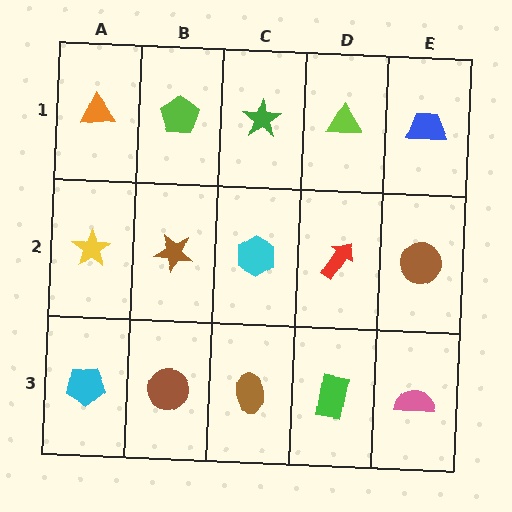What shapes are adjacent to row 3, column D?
A red arrow (row 2, column D), a brown ellipse (row 3, column C), a pink semicircle (row 3, column E).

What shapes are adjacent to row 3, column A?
A yellow star (row 2, column A), a brown circle (row 3, column B).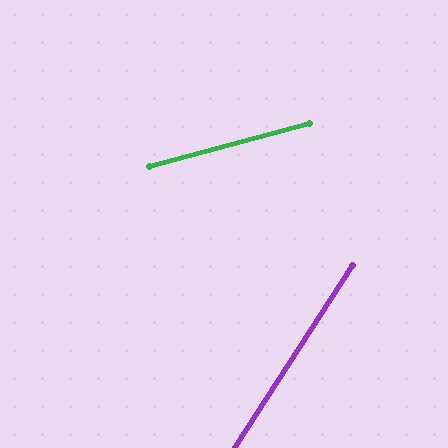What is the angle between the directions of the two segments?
Approximately 42 degrees.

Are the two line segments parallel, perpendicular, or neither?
Neither parallel nor perpendicular — they differ by about 42°.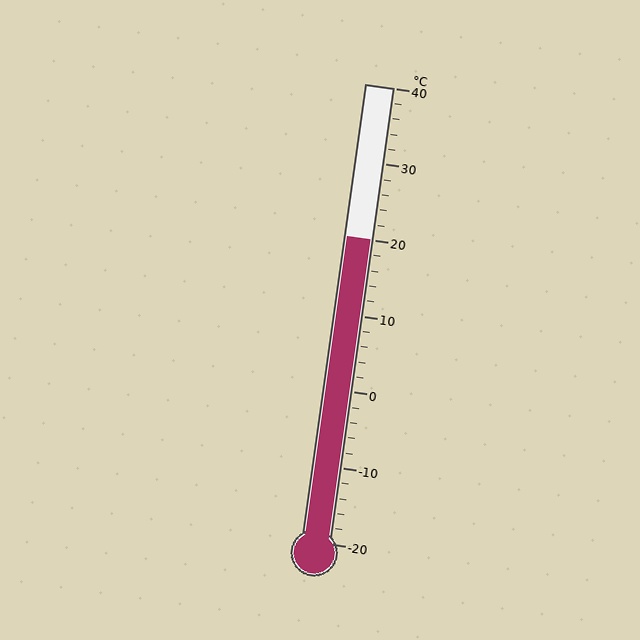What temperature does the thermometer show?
The thermometer shows approximately 20°C.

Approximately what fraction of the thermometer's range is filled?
The thermometer is filled to approximately 65% of its range.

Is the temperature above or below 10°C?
The temperature is above 10°C.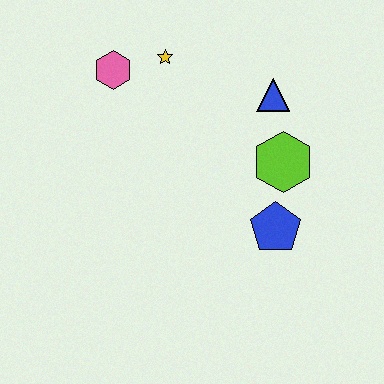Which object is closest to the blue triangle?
The lime hexagon is closest to the blue triangle.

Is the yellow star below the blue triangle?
No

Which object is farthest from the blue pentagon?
The pink hexagon is farthest from the blue pentagon.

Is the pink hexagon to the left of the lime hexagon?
Yes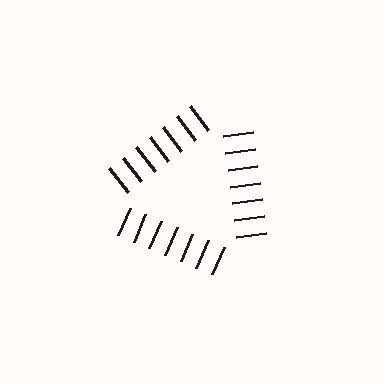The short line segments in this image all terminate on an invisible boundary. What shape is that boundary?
An illusory triangle — the line segments terminate on its edges but no continuous stroke is drawn.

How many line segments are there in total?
21 — 7 along each of the 3 edges.